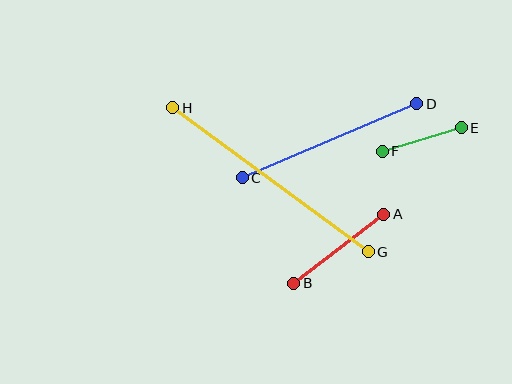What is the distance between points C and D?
The distance is approximately 189 pixels.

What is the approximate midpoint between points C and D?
The midpoint is at approximately (330, 141) pixels.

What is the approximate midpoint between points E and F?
The midpoint is at approximately (422, 139) pixels.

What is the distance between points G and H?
The distance is approximately 243 pixels.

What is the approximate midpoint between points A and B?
The midpoint is at approximately (339, 249) pixels.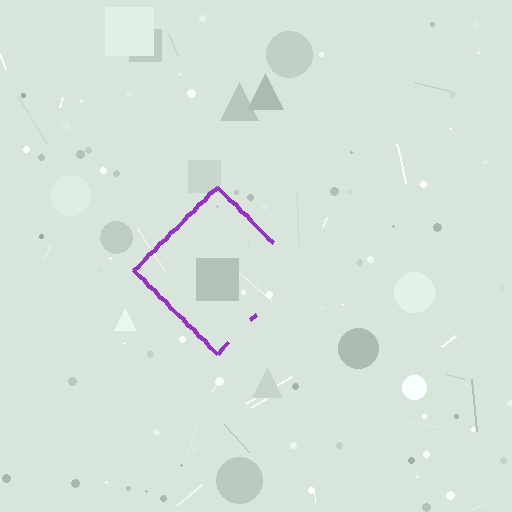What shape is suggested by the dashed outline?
The dashed outline suggests a diamond.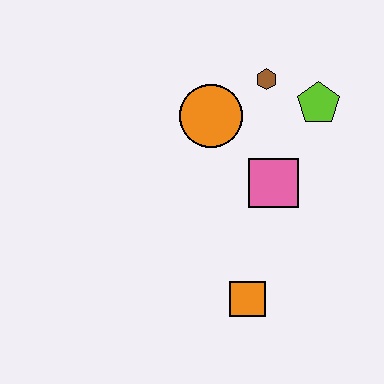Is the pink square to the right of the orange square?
Yes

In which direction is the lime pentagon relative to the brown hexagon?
The lime pentagon is to the right of the brown hexagon.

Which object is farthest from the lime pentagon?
The orange square is farthest from the lime pentagon.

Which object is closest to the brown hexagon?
The lime pentagon is closest to the brown hexagon.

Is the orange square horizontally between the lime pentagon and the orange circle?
Yes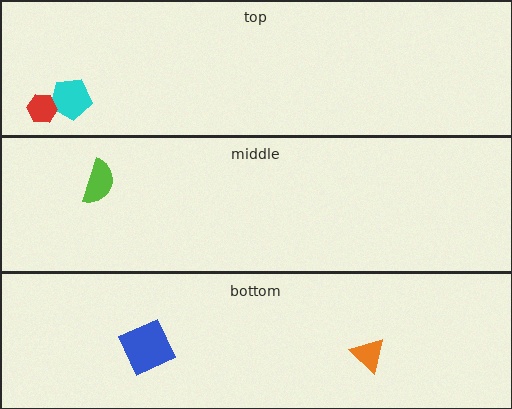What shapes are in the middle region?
The lime semicircle.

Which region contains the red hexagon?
The top region.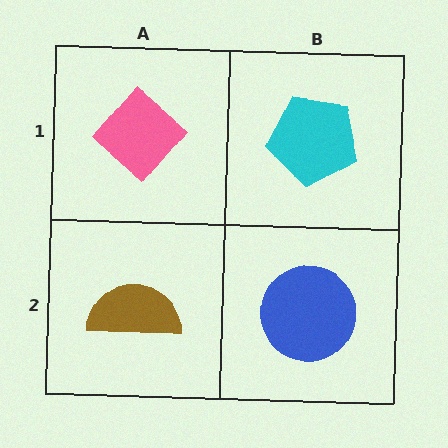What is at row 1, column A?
A pink diamond.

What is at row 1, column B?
A cyan pentagon.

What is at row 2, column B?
A blue circle.